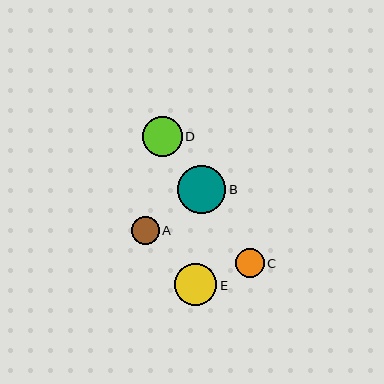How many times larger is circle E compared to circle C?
Circle E is approximately 1.5 times the size of circle C.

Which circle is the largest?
Circle B is the largest with a size of approximately 48 pixels.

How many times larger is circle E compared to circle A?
Circle E is approximately 1.5 times the size of circle A.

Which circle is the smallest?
Circle A is the smallest with a size of approximately 28 pixels.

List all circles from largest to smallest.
From largest to smallest: B, E, D, C, A.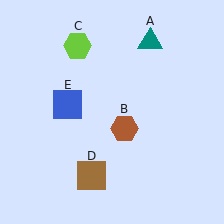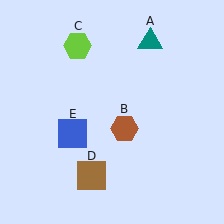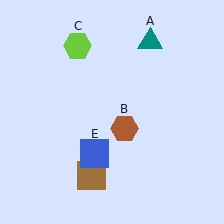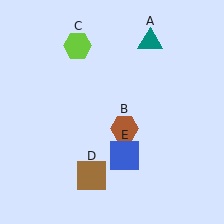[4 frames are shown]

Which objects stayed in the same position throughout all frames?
Teal triangle (object A) and brown hexagon (object B) and lime hexagon (object C) and brown square (object D) remained stationary.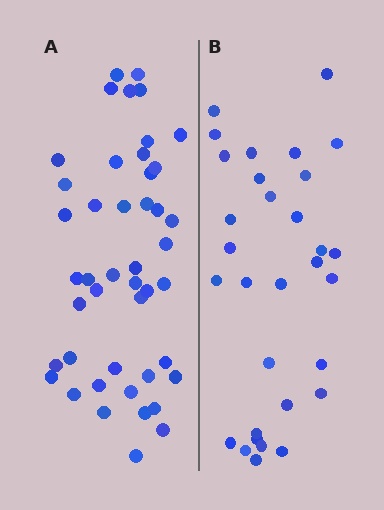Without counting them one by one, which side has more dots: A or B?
Region A (the left region) has more dots.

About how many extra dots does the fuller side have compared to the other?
Region A has approximately 15 more dots than region B.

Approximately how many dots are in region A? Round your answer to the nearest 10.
About 40 dots. (The exact count is 45, which rounds to 40.)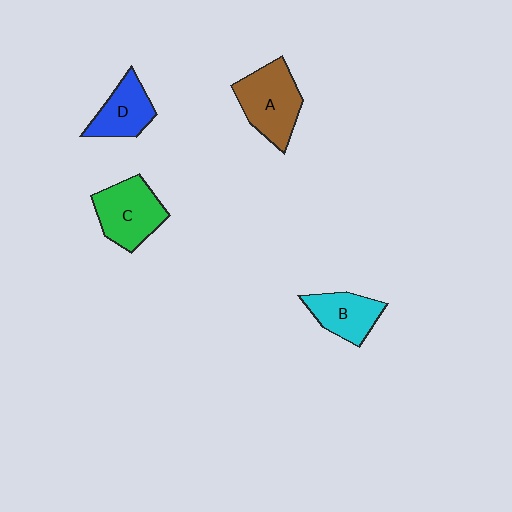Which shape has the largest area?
Shape A (brown).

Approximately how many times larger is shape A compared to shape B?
Approximately 1.4 times.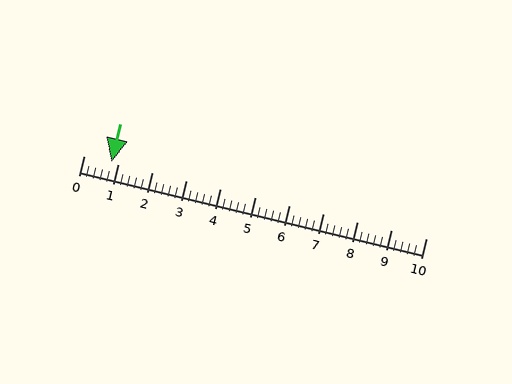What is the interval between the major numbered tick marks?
The major tick marks are spaced 1 units apart.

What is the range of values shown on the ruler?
The ruler shows values from 0 to 10.